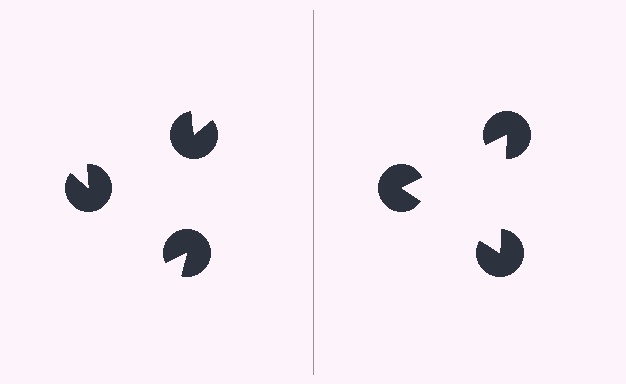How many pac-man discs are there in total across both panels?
6 — 3 on each side.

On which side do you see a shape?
An illusory triangle appears on the right side. On the left side the wedge cuts are rotated, so no coherent shape forms.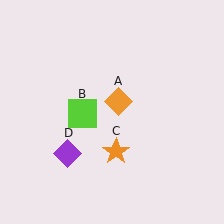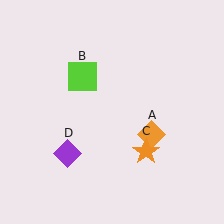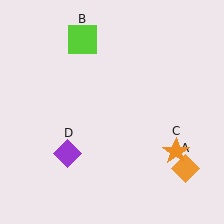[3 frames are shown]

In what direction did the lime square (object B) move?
The lime square (object B) moved up.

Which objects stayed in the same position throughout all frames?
Purple diamond (object D) remained stationary.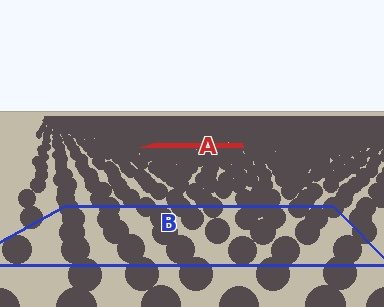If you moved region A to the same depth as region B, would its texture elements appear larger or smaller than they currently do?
They would appear larger. At a closer depth, the same texture elements are projected at a bigger on-screen size.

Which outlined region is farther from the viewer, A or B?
Region A is farther from the viewer — the texture elements inside it appear smaller and more densely packed.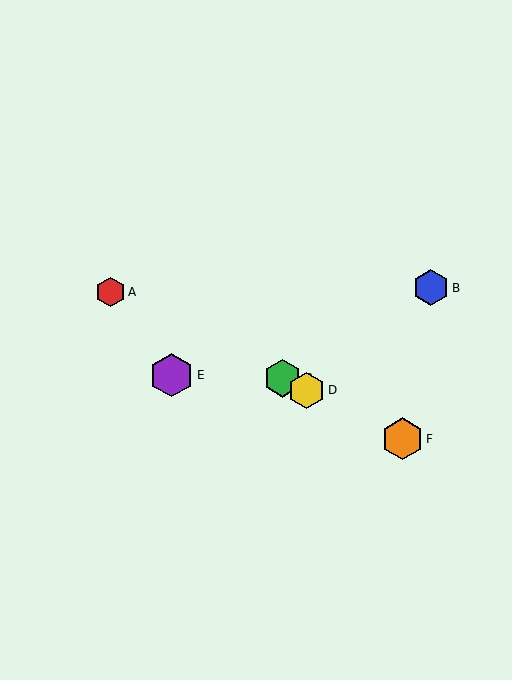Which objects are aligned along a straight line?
Objects A, C, D, F are aligned along a straight line.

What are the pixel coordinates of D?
Object D is at (306, 390).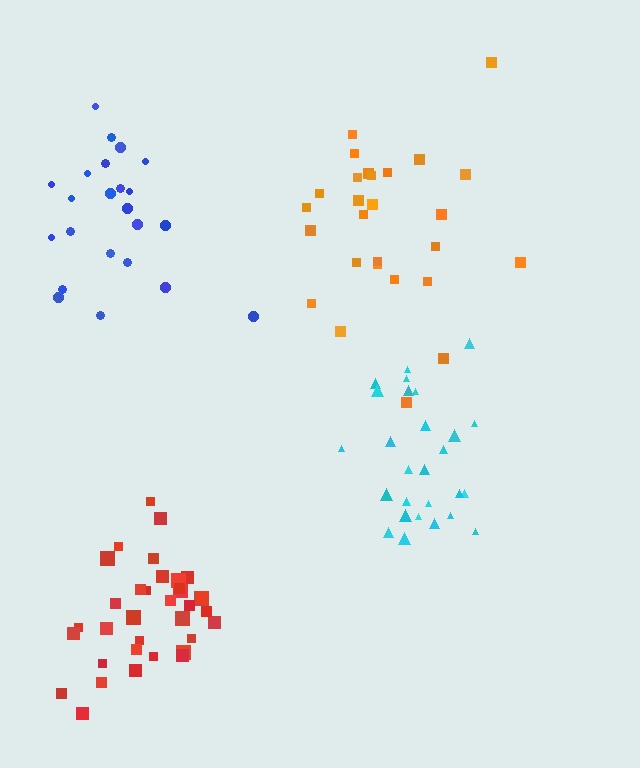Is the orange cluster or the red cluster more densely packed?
Red.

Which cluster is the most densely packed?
Red.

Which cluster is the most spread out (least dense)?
Orange.